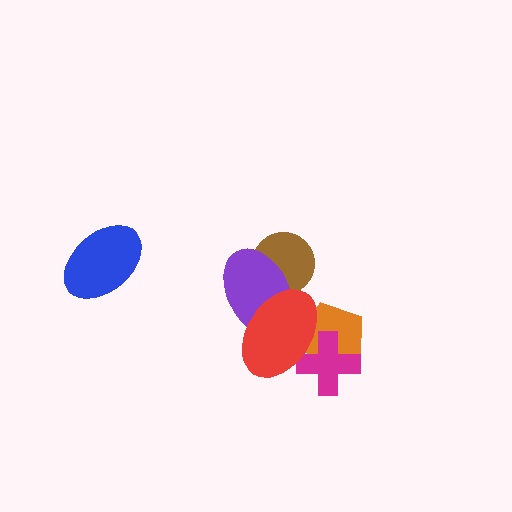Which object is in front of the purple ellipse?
The red ellipse is in front of the purple ellipse.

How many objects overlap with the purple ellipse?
2 objects overlap with the purple ellipse.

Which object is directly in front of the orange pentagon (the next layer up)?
The magenta cross is directly in front of the orange pentagon.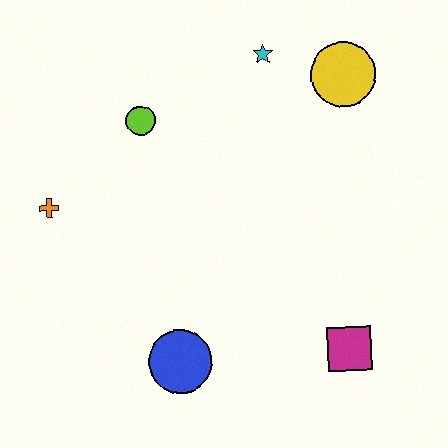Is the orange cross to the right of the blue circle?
No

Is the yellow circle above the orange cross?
Yes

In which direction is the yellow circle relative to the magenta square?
The yellow circle is above the magenta square.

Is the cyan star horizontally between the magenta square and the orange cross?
Yes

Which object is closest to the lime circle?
The orange cross is closest to the lime circle.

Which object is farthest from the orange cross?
The magenta square is farthest from the orange cross.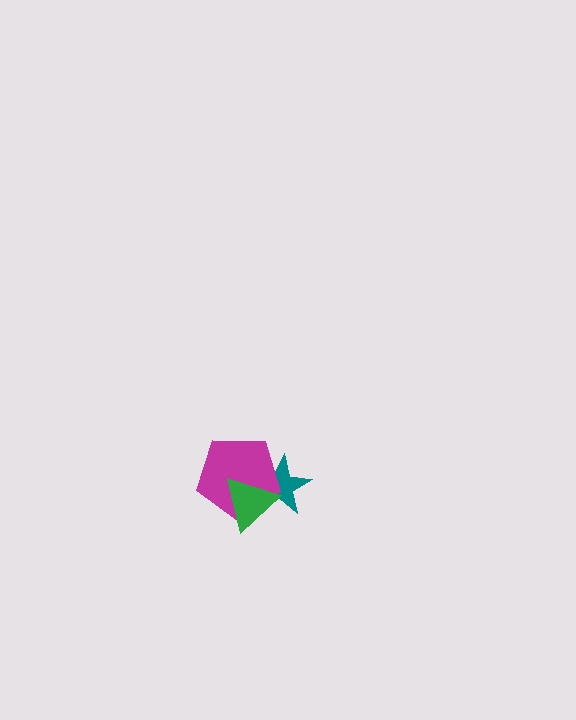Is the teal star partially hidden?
Yes, it is partially covered by another shape.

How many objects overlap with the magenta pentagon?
2 objects overlap with the magenta pentagon.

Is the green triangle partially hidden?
No, no other shape covers it.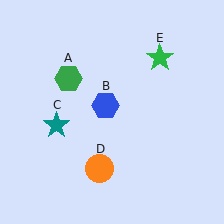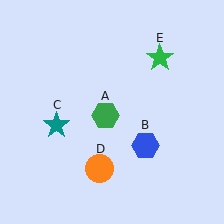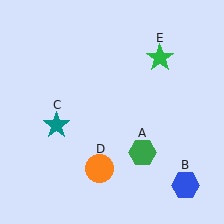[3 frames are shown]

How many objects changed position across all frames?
2 objects changed position: green hexagon (object A), blue hexagon (object B).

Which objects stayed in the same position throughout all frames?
Teal star (object C) and orange circle (object D) and green star (object E) remained stationary.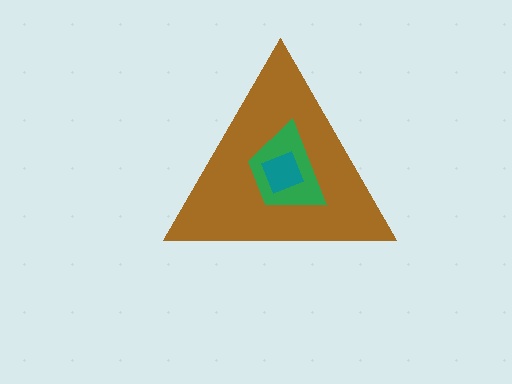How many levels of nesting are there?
3.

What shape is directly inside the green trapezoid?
The teal diamond.